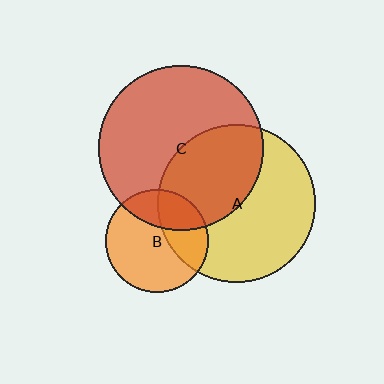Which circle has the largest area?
Circle C (red).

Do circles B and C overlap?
Yes.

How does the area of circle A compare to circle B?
Approximately 2.4 times.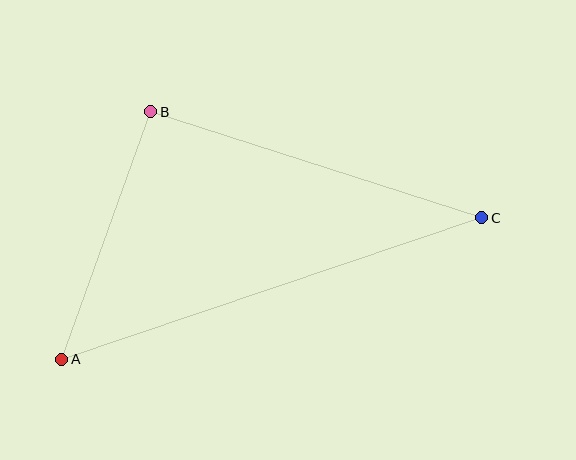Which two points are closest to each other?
Points A and B are closest to each other.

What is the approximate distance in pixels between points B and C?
The distance between B and C is approximately 347 pixels.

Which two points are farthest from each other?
Points A and C are farthest from each other.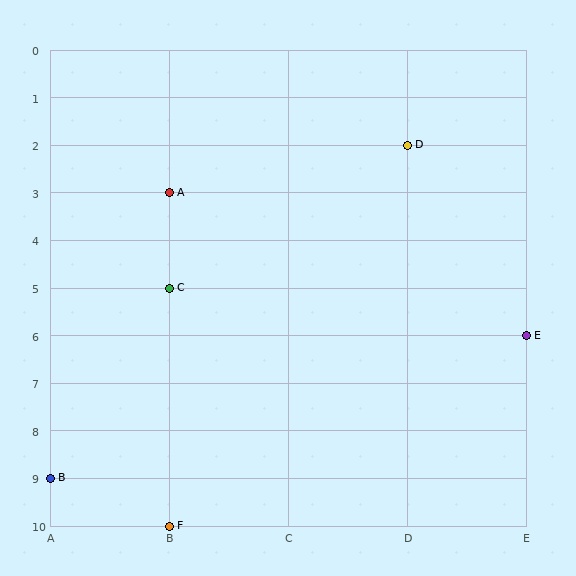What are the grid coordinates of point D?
Point D is at grid coordinates (D, 2).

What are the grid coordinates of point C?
Point C is at grid coordinates (B, 5).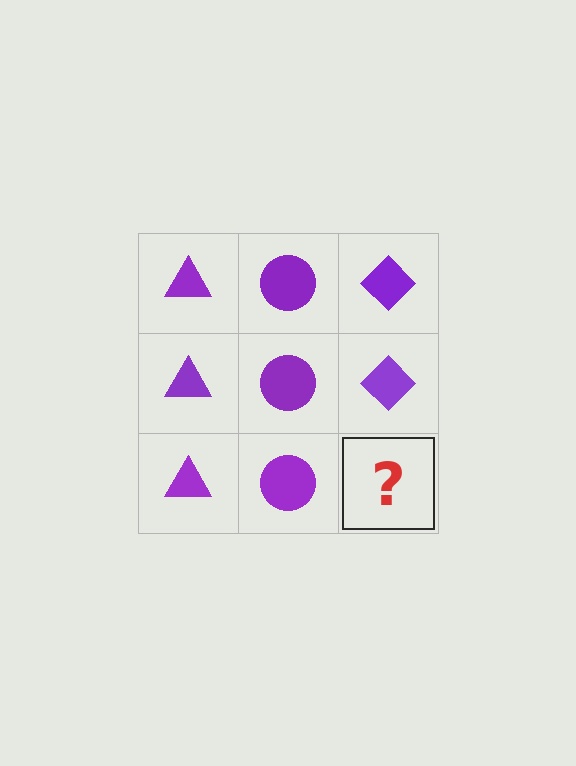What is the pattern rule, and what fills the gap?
The rule is that each column has a consistent shape. The gap should be filled with a purple diamond.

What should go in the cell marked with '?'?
The missing cell should contain a purple diamond.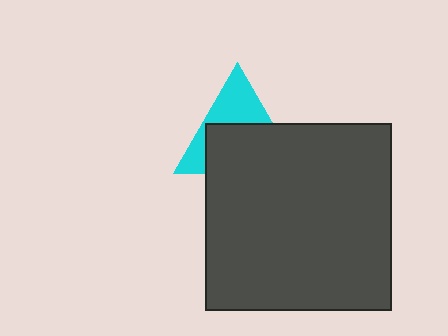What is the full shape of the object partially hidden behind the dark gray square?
The partially hidden object is a cyan triangle.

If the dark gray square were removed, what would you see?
You would see the complete cyan triangle.